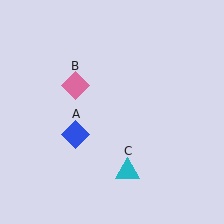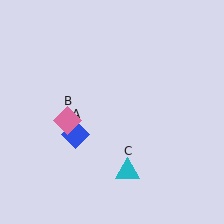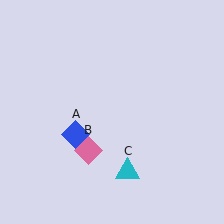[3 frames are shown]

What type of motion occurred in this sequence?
The pink diamond (object B) rotated counterclockwise around the center of the scene.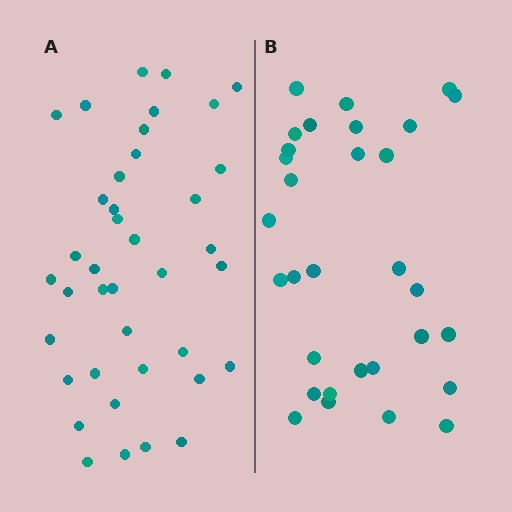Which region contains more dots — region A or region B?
Region A (the left region) has more dots.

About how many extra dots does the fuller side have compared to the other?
Region A has roughly 8 or so more dots than region B.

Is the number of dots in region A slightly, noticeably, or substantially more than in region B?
Region A has noticeably more, but not dramatically so. The ratio is roughly 1.3 to 1.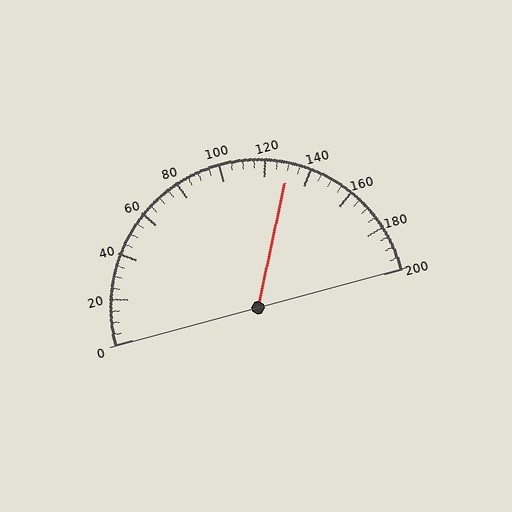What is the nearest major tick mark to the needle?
The nearest major tick mark is 120.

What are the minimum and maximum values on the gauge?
The gauge ranges from 0 to 200.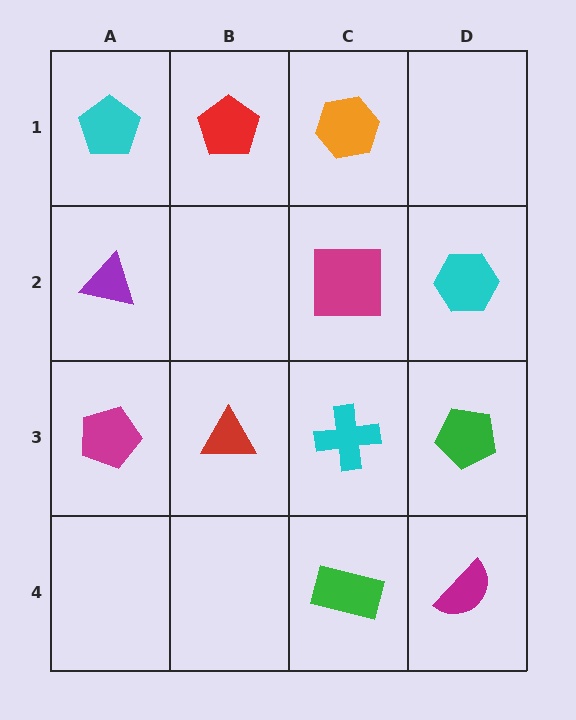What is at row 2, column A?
A purple triangle.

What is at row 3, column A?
A magenta pentagon.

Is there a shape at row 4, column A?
No, that cell is empty.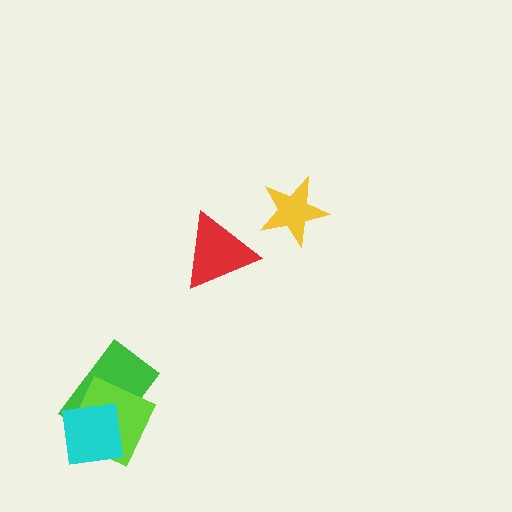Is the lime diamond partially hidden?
Yes, it is partially covered by another shape.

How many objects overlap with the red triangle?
0 objects overlap with the red triangle.